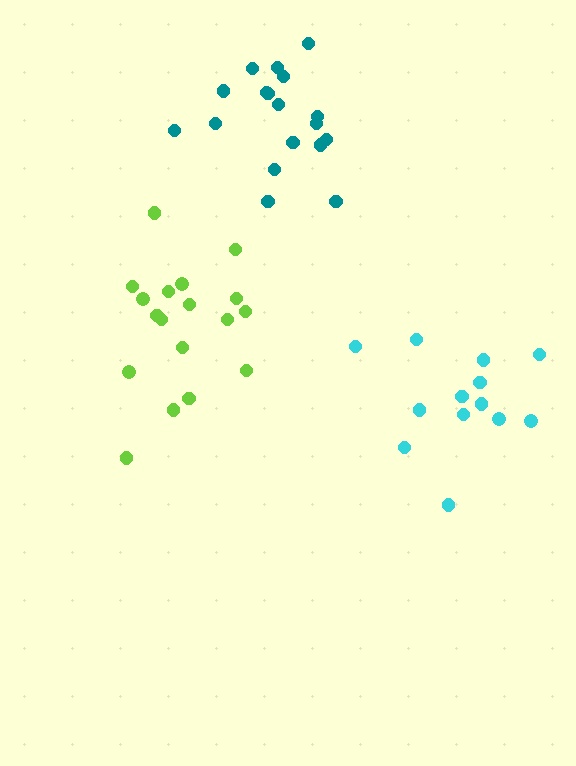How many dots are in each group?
Group 1: 18 dots, Group 2: 18 dots, Group 3: 13 dots (49 total).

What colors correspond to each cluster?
The clusters are colored: lime, teal, cyan.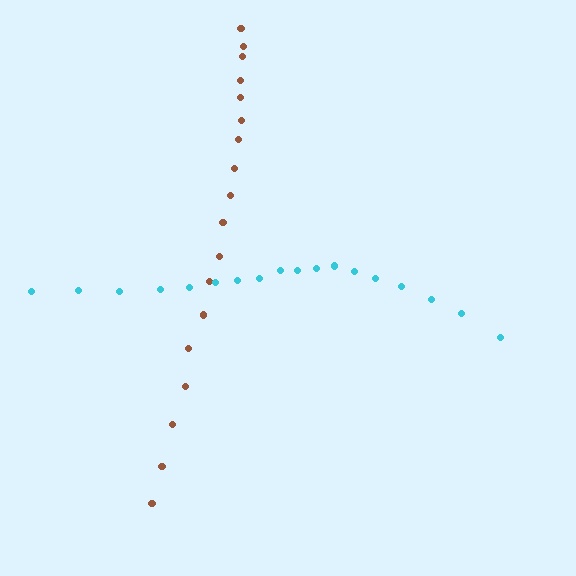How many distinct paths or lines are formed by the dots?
There are 2 distinct paths.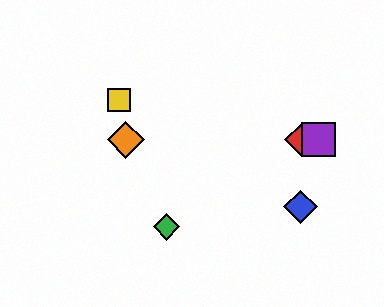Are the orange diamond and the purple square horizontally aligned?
Yes, both are at y≈140.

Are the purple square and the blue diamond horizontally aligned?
No, the purple square is at y≈140 and the blue diamond is at y≈207.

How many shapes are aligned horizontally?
3 shapes (the red diamond, the purple square, the orange diamond) are aligned horizontally.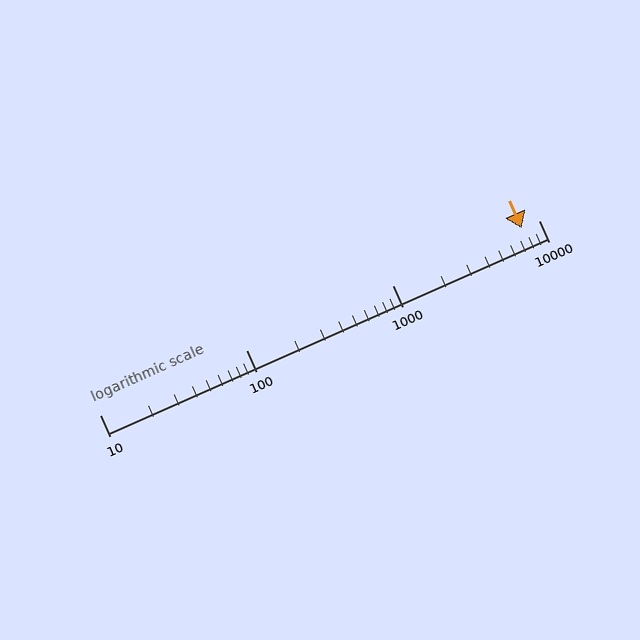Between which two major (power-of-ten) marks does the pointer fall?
The pointer is between 1000 and 10000.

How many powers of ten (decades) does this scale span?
The scale spans 3 decades, from 10 to 10000.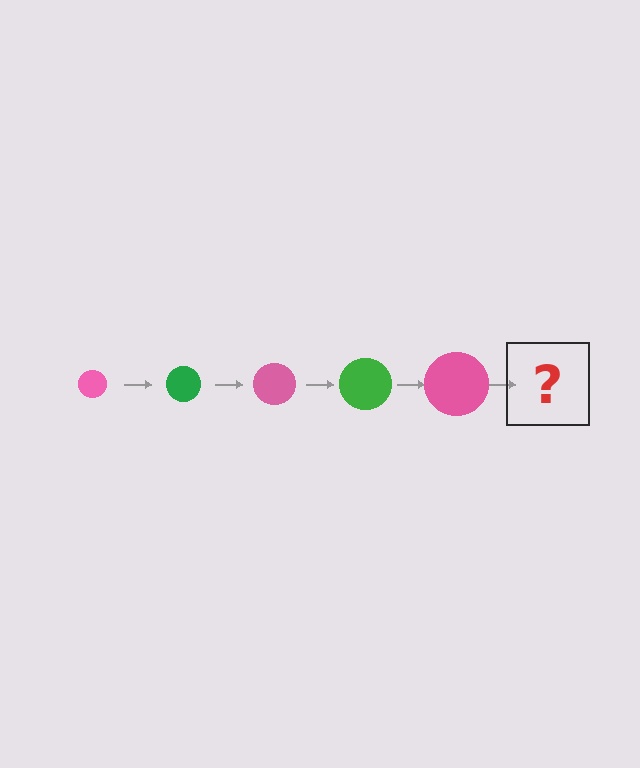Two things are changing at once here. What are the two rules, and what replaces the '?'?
The two rules are that the circle grows larger each step and the color cycles through pink and green. The '?' should be a green circle, larger than the previous one.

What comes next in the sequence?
The next element should be a green circle, larger than the previous one.